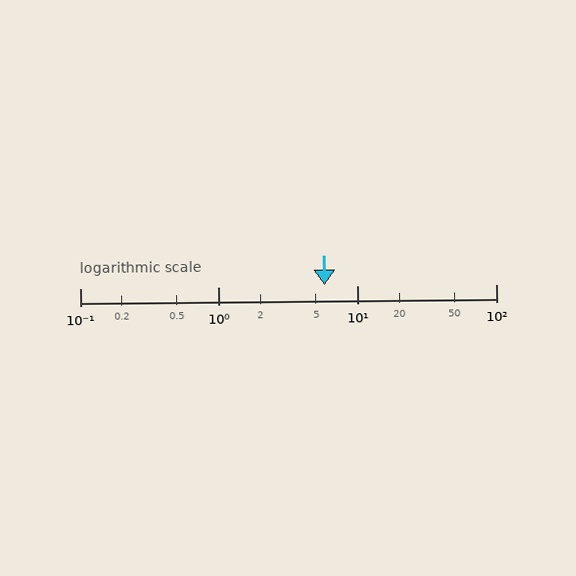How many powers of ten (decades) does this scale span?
The scale spans 3 decades, from 0.1 to 100.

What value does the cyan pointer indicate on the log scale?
The pointer indicates approximately 5.8.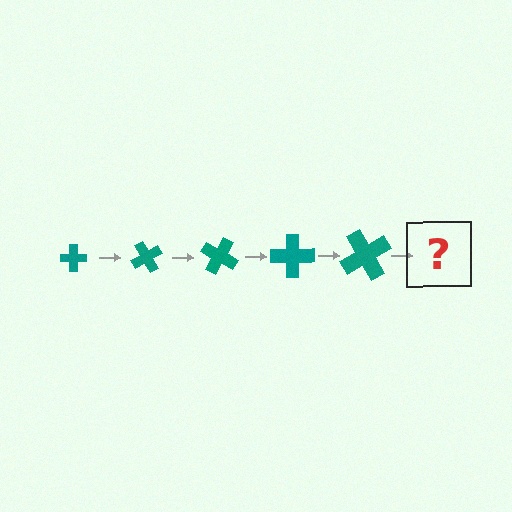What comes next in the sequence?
The next element should be a cross, larger than the previous one and rotated 300 degrees from the start.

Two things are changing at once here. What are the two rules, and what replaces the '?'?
The two rules are that the cross grows larger each step and it rotates 60 degrees each step. The '?' should be a cross, larger than the previous one and rotated 300 degrees from the start.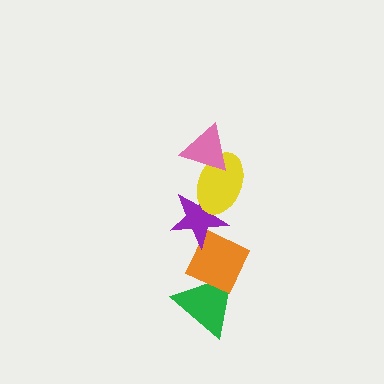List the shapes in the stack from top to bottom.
From top to bottom: the pink triangle, the yellow ellipse, the purple star, the orange diamond, the green triangle.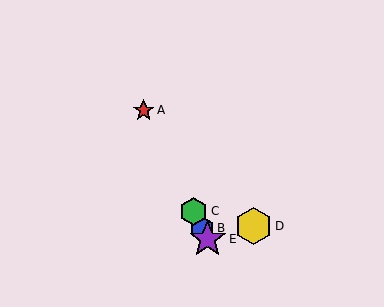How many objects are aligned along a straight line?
4 objects (A, B, C, E) are aligned along a straight line.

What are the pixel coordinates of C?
Object C is at (194, 211).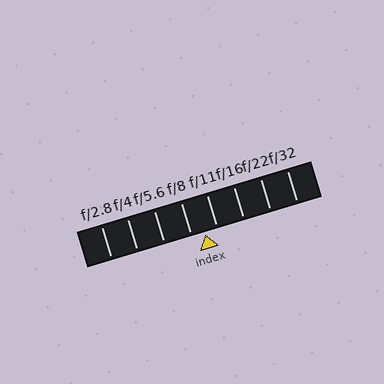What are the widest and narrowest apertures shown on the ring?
The widest aperture shown is f/2.8 and the narrowest is f/32.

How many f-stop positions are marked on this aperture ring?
There are 8 f-stop positions marked.